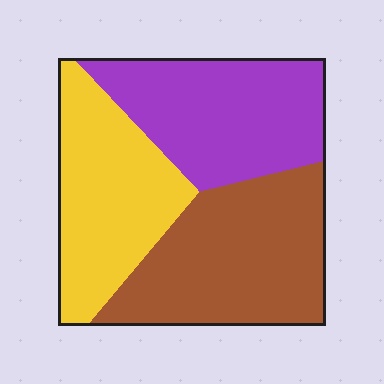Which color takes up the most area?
Brown, at roughly 35%.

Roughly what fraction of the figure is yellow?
Yellow covers 31% of the figure.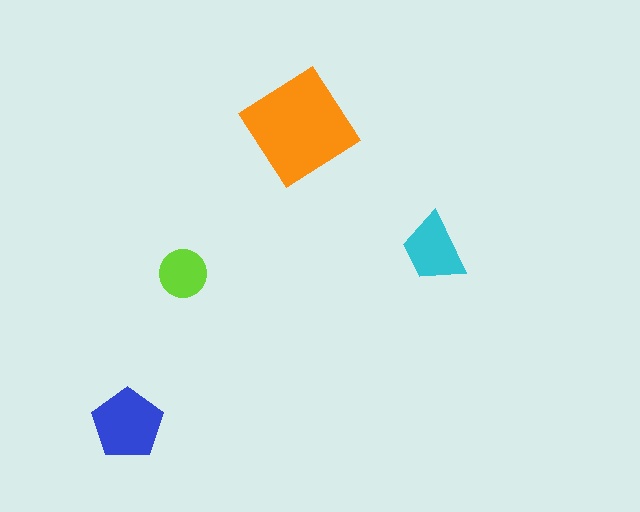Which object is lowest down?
The blue pentagon is bottommost.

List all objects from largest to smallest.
The orange diamond, the blue pentagon, the cyan trapezoid, the lime circle.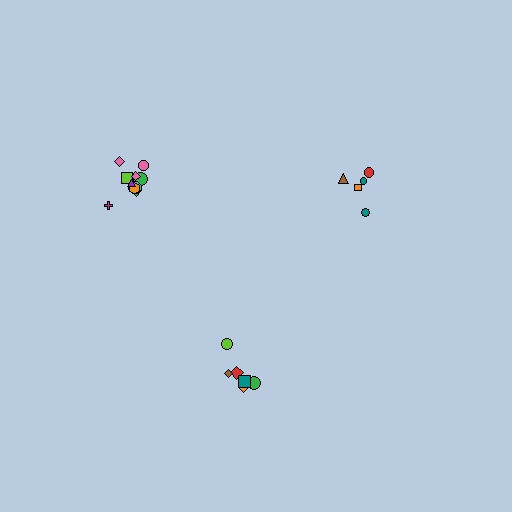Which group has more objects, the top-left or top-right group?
The top-left group.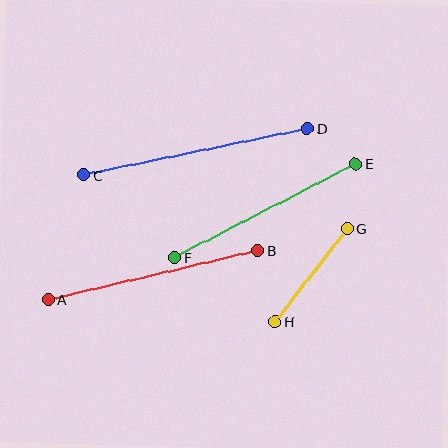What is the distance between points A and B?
The distance is approximately 215 pixels.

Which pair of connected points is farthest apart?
Points C and D are farthest apart.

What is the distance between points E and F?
The distance is approximately 203 pixels.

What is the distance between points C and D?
The distance is approximately 228 pixels.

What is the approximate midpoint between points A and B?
The midpoint is at approximately (153, 275) pixels.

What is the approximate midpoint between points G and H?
The midpoint is at approximately (311, 275) pixels.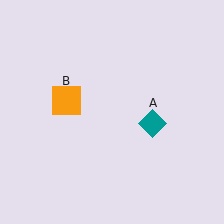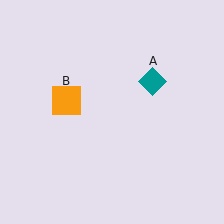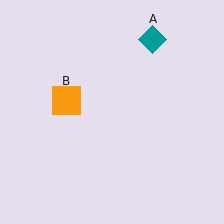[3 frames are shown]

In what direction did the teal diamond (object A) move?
The teal diamond (object A) moved up.